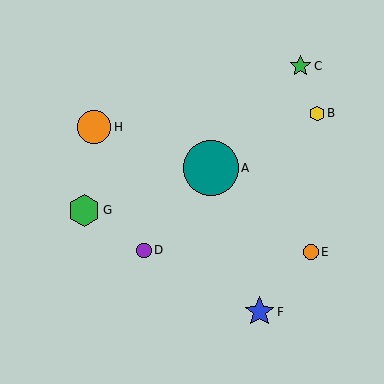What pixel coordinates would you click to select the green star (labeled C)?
Click at (300, 66) to select the green star C.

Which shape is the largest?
The teal circle (labeled A) is the largest.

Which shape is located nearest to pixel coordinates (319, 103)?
The yellow hexagon (labeled B) at (317, 113) is nearest to that location.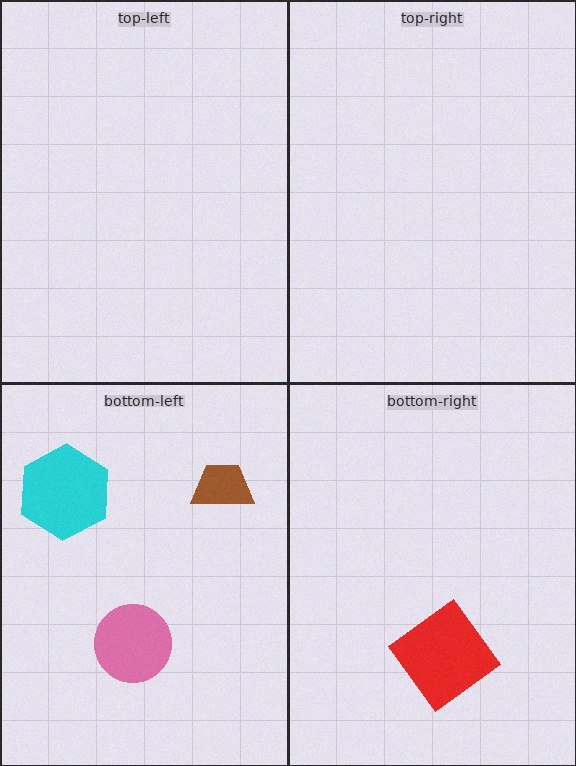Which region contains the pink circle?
The bottom-left region.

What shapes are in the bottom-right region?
The red diamond.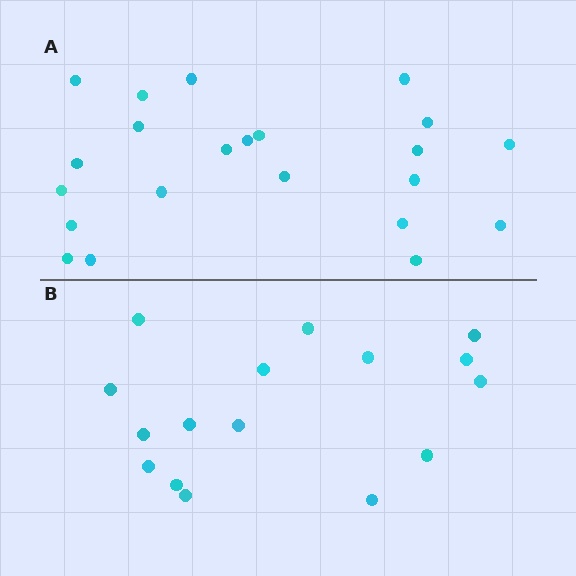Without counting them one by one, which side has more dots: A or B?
Region A (the top region) has more dots.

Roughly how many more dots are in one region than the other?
Region A has about 6 more dots than region B.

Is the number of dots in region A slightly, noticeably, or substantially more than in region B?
Region A has noticeably more, but not dramatically so. The ratio is roughly 1.4 to 1.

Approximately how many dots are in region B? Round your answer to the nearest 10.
About 20 dots. (The exact count is 16, which rounds to 20.)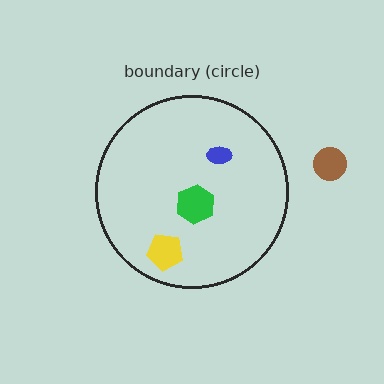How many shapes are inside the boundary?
3 inside, 1 outside.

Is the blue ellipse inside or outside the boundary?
Inside.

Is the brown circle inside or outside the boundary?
Outside.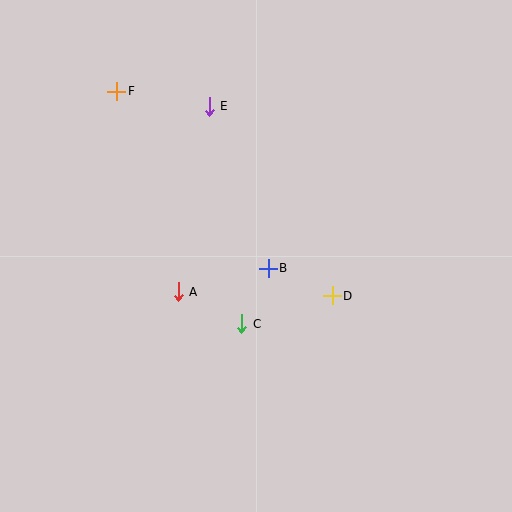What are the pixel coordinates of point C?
Point C is at (241, 324).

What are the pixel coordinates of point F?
Point F is at (117, 91).